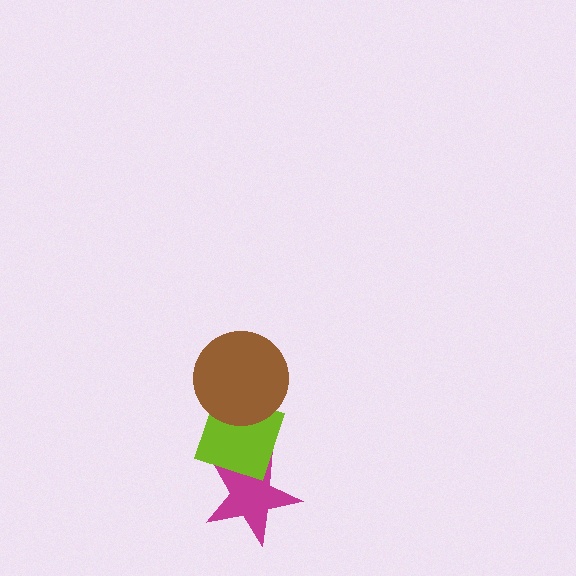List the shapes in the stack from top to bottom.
From top to bottom: the brown circle, the lime diamond, the magenta star.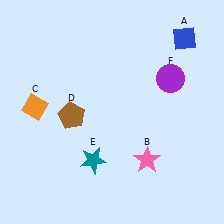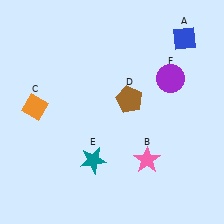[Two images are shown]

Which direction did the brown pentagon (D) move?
The brown pentagon (D) moved right.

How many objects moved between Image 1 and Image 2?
1 object moved between the two images.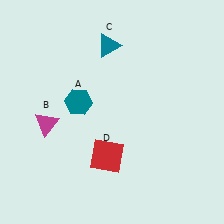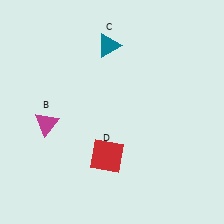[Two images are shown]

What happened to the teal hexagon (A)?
The teal hexagon (A) was removed in Image 2. It was in the top-left area of Image 1.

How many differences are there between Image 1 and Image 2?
There is 1 difference between the two images.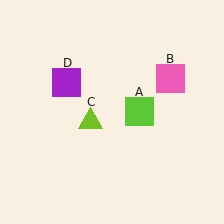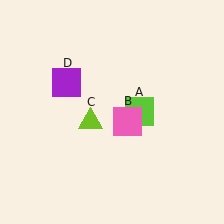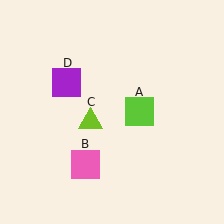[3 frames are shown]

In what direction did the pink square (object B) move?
The pink square (object B) moved down and to the left.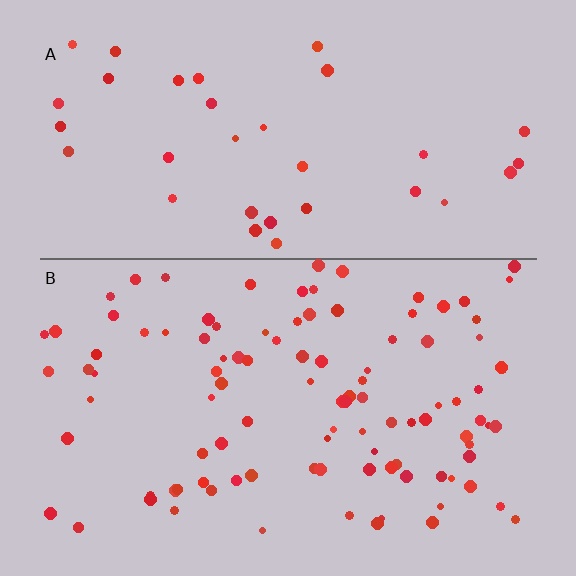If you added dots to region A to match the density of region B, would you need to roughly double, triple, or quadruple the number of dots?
Approximately triple.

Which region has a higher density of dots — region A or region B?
B (the bottom).